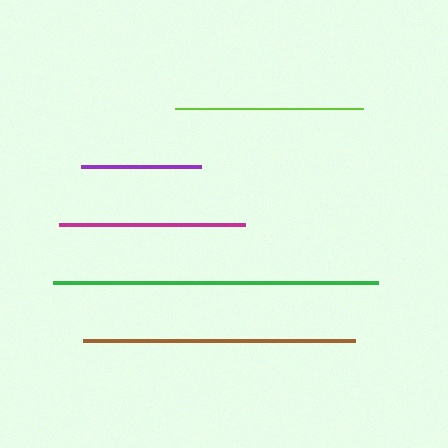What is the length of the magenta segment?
The magenta segment is approximately 185 pixels long.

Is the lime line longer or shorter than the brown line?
The brown line is longer than the lime line.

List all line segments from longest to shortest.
From longest to shortest: green, brown, lime, magenta, purple.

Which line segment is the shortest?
The purple line is the shortest at approximately 120 pixels.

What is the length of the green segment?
The green segment is approximately 325 pixels long.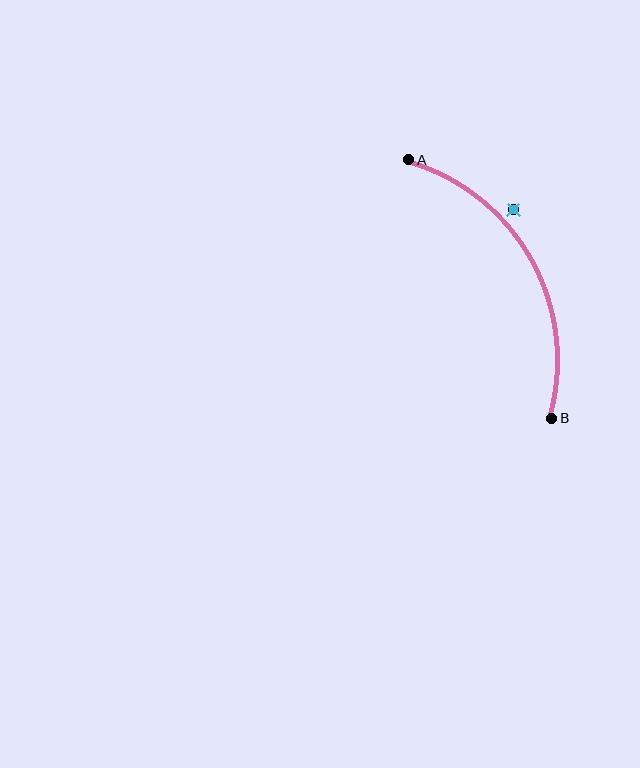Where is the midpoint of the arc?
The arc midpoint is the point on the curve farthest from the straight line joining A and B. It sits to the right of that line.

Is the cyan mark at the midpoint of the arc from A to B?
No — the cyan mark does not lie on the arc at all. It sits slightly outside the curve.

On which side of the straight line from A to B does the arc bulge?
The arc bulges to the right of the straight line connecting A and B.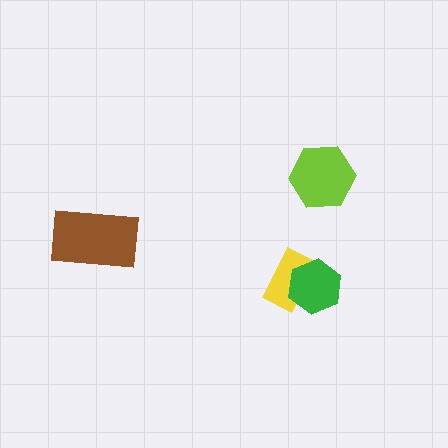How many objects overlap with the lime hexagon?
0 objects overlap with the lime hexagon.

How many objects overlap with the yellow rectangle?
1 object overlaps with the yellow rectangle.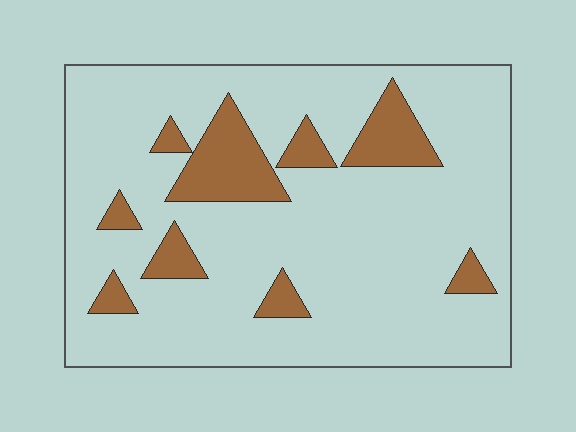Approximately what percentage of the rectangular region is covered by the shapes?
Approximately 15%.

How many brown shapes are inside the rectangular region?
9.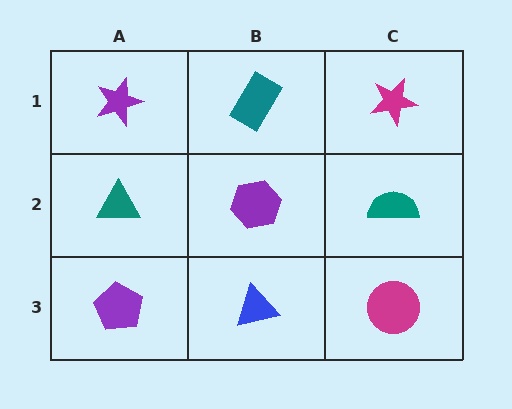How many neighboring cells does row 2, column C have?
3.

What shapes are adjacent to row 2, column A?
A purple star (row 1, column A), a purple pentagon (row 3, column A), a purple hexagon (row 2, column B).